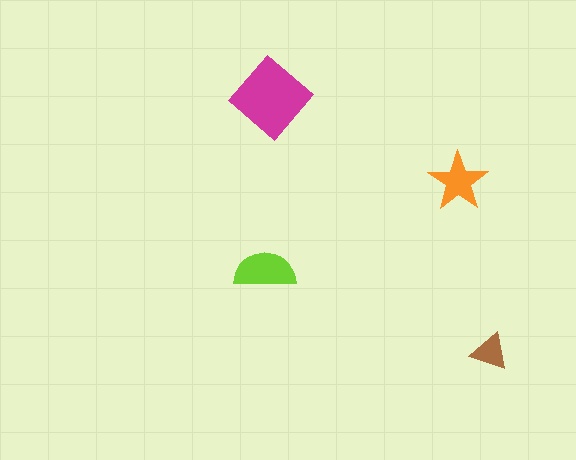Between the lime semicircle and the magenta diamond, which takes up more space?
The magenta diamond.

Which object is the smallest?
The brown triangle.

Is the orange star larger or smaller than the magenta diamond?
Smaller.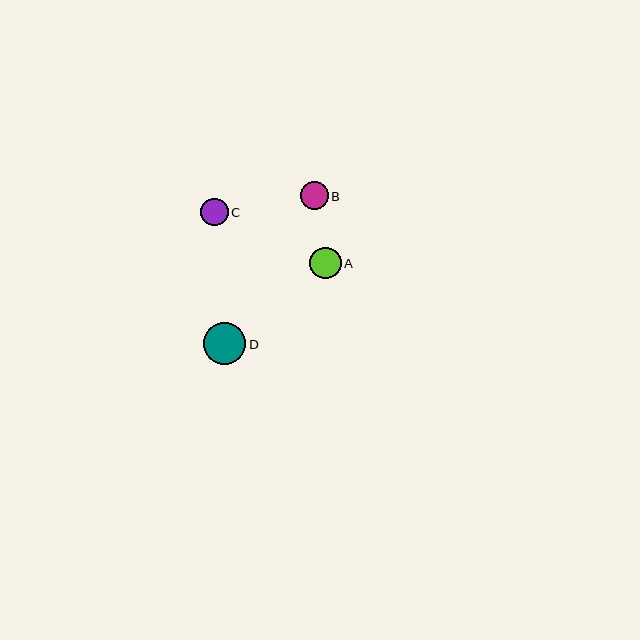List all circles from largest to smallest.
From largest to smallest: D, A, B, C.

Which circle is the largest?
Circle D is the largest with a size of approximately 42 pixels.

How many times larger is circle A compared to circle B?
Circle A is approximately 1.1 times the size of circle B.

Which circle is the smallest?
Circle C is the smallest with a size of approximately 28 pixels.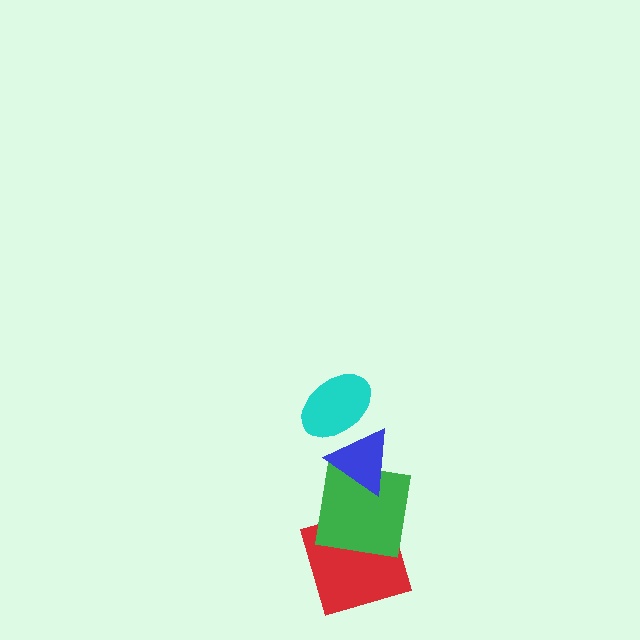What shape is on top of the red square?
The green square is on top of the red square.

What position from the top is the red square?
The red square is 4th from the top.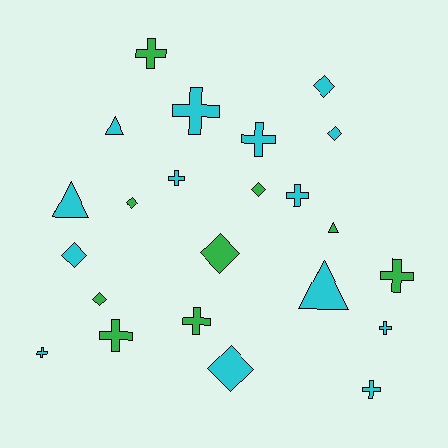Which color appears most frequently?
Cyan, with 14 objects.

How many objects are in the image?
There are 23 objects.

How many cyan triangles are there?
There are 3 cyan triangles.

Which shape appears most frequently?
Cross, with 11 objects.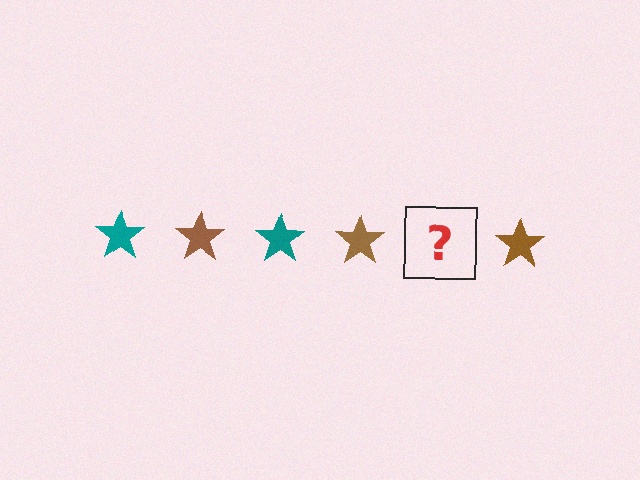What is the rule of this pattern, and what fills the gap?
The rule is that the pattern cycles through teal, brown stars. The gap should be filled with a teal star.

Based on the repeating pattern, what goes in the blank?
The blank should be a teal star.